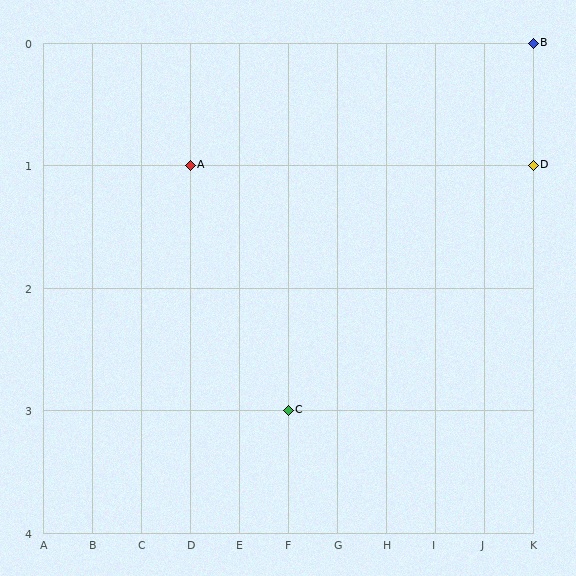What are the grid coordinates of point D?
Point D is at grid coordinates (K, 1).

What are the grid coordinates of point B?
Point B is at grid coordinates (K, 0).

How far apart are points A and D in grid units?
Points A and D are 7 columns apart.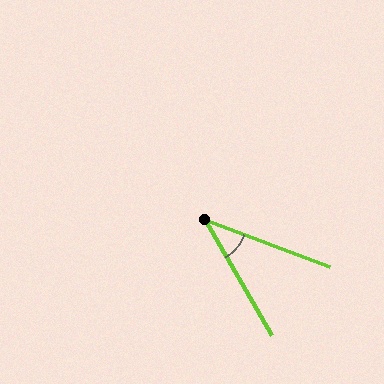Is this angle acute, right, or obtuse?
It is acute.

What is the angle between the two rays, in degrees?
Approximately 39 degrees.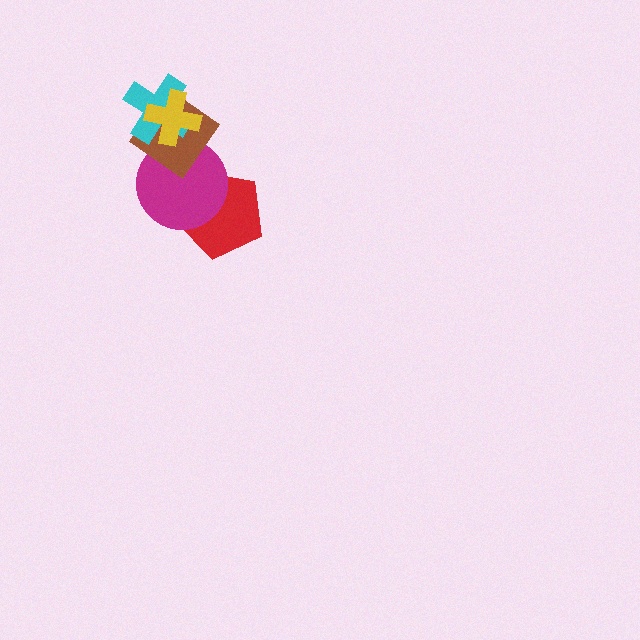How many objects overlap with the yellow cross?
2 objects overlap with the yellow cross.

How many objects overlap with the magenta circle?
2 objects overlap with the magenta circle.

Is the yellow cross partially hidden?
No, no other shape covers it.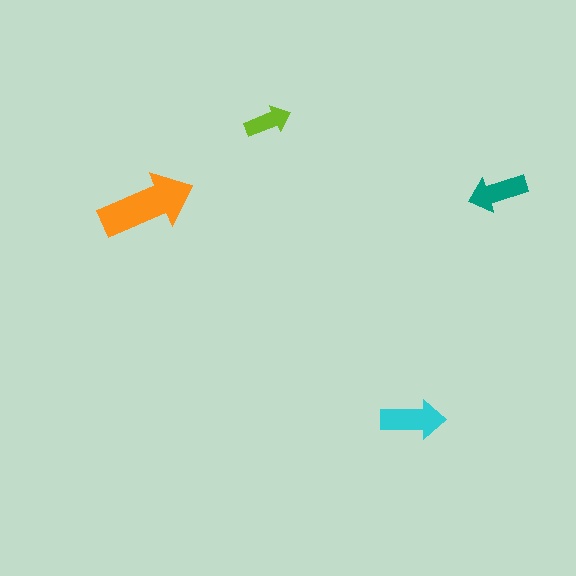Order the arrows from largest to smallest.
the orange one, the cyan one, the teal one, the lime one.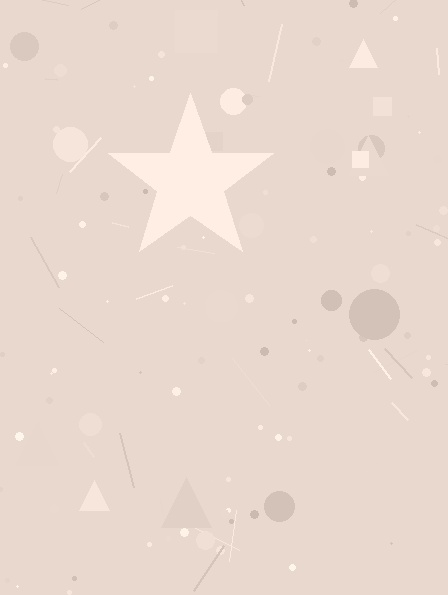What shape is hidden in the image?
A star is hidden in the image.